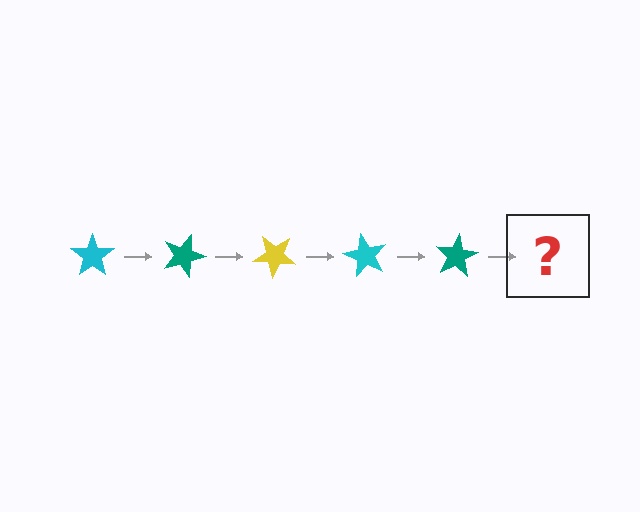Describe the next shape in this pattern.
It should be a yellow star, rotated 100 degrees from the start.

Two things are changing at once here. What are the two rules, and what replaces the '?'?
The two rules are that it rotates 20 degrees each step and the color cycles through cyan, teal, and yellow. The '?' should be a yellow star, rotated 100 degrees from the start.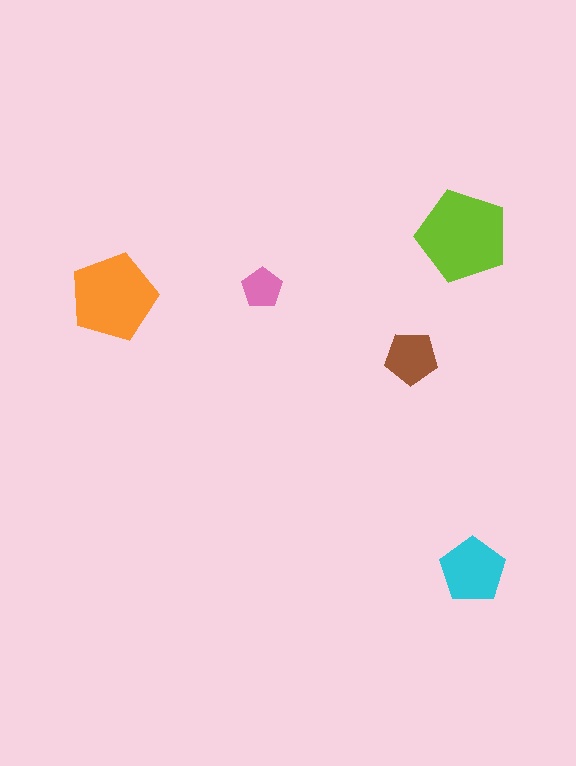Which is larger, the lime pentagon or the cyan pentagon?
The lime one.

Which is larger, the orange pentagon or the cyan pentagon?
The orange one.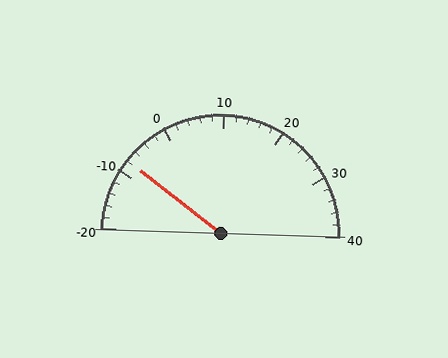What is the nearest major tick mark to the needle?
The nearest major tick mark is -10.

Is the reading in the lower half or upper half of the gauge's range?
The reading is in the lower half of the range (-20 to 40).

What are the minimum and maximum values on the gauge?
The gauge ranges from -20 to 40.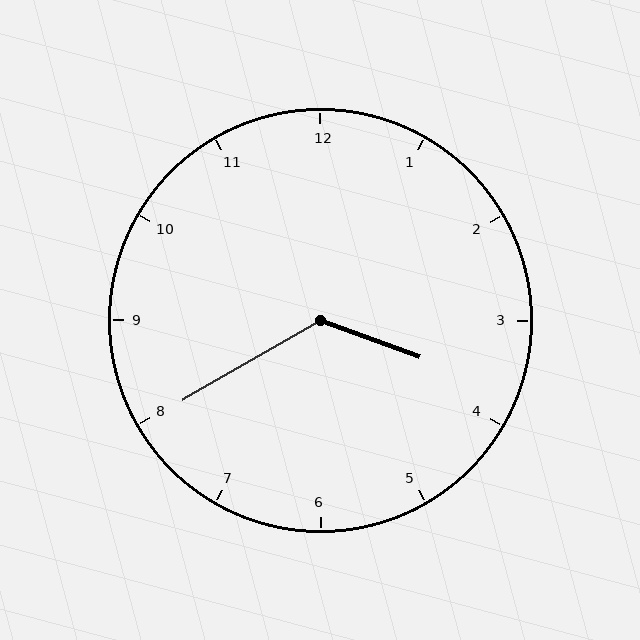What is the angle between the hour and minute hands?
Approximately 130 degrees.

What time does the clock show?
3:40.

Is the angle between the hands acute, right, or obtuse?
It is obtuse.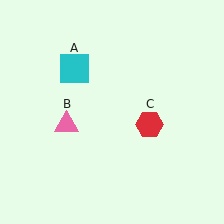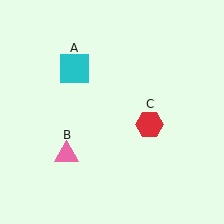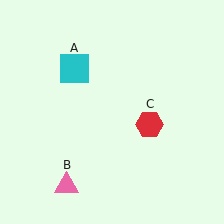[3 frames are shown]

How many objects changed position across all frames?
1 object changed position: pink triangle (object B).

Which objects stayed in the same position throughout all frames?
Cyan square (object A) and red hexagon (object C) remained stationary.